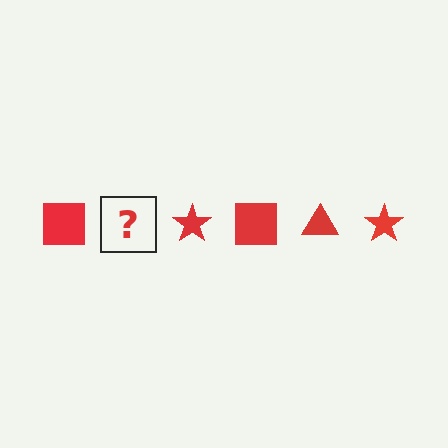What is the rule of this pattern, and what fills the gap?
The rule is that the pattern cycles through square, triangle, star shapes in red. The gap should be filled with a red triangle.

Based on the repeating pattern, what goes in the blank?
The blank should be a red triangle.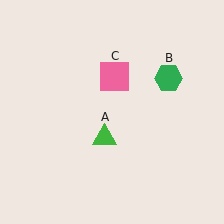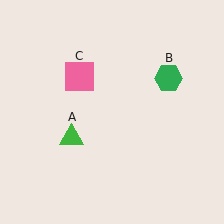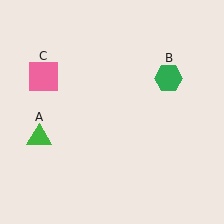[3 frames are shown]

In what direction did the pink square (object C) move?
The pink square (object C) moved left.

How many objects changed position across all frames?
2 objects changed position: green triangle (object A), pink square (object C).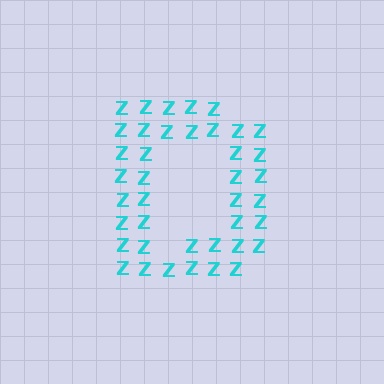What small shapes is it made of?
It is made of small letter Z's.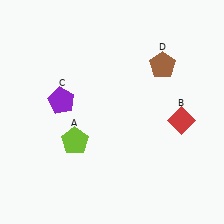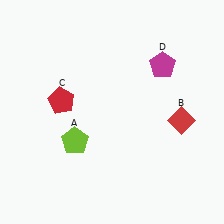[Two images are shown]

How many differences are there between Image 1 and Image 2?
There are 2 differences between the two images.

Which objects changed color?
C changed from purple to red. D changed from brown to magenta.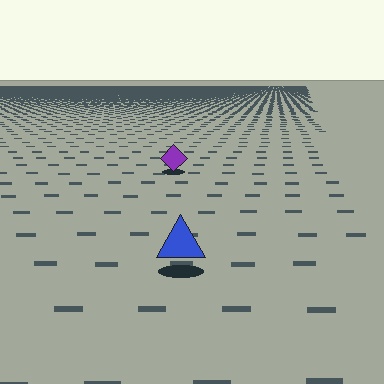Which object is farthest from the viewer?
The purple diamond is farthest from the viewer. It appears smaller and the ground texture around it is denser.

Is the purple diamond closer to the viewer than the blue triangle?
No. The blue triangle is closer — you can tell from the texture gradient: the ground texture is coarser near it.